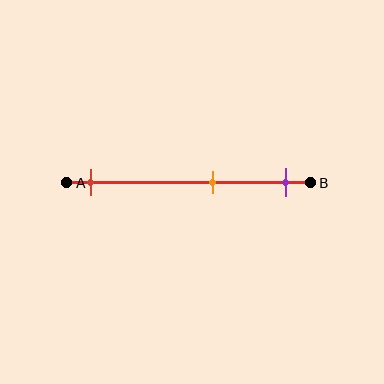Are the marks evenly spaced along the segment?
No, the marks are not evenly spaced.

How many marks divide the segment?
There are 3 marks dividing the segment.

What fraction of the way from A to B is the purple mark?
The purple mark is approximately 90% (0.9) of the way from A to B.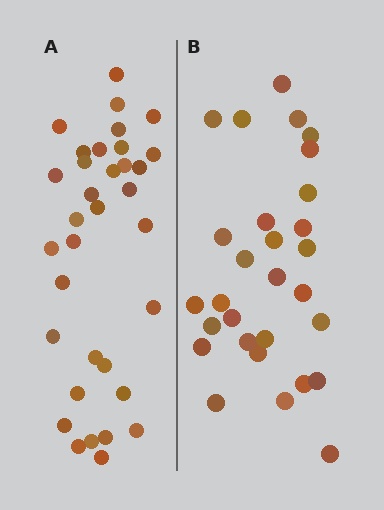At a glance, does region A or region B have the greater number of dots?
Region A (the left region) has more dots.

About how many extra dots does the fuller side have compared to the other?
Region A has about 5 more dots than region B.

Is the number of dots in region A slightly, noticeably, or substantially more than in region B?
Region A has only slightly more — the two regions are fairly close. The ratio is roughly 1.2 to 1.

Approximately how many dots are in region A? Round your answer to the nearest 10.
About 30 dots. (The exact count is 34, which rounds to 30.)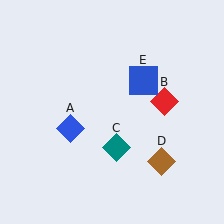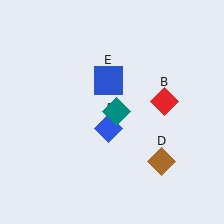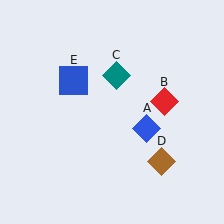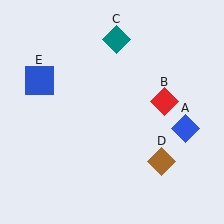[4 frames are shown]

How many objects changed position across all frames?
3 objects changed position: blue diamond (object A), teal diamond (object C), blue square (object E).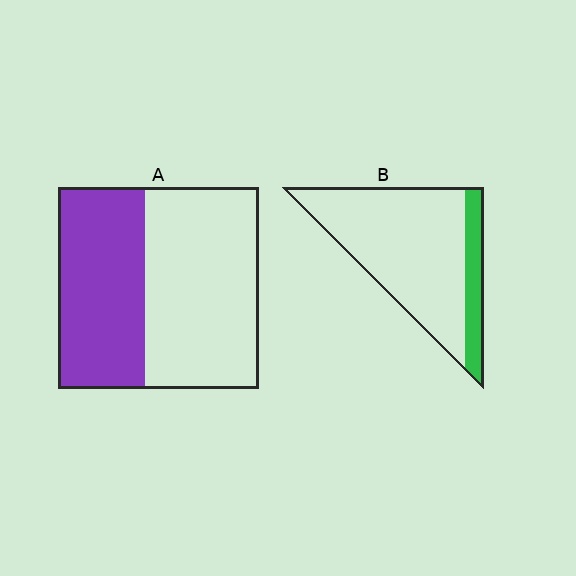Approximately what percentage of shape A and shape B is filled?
A is approximately 45% and B is approximately 20%.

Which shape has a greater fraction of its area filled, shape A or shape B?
Shape A.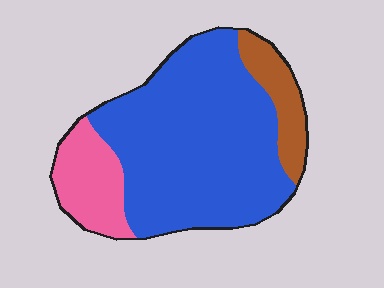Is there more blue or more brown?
Blue.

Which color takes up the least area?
Brown, at roughly 10%.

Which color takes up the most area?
Blue, at roughly 70%.